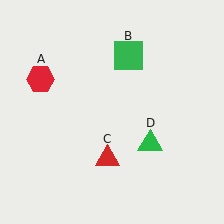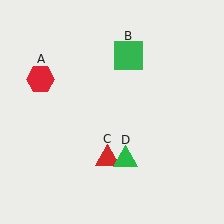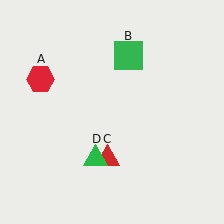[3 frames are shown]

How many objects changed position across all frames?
1 object changed position: green triangle (object D).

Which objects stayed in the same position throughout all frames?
Red hexagon (object A) and green square (object B) and red triangle (object C) remained stationary.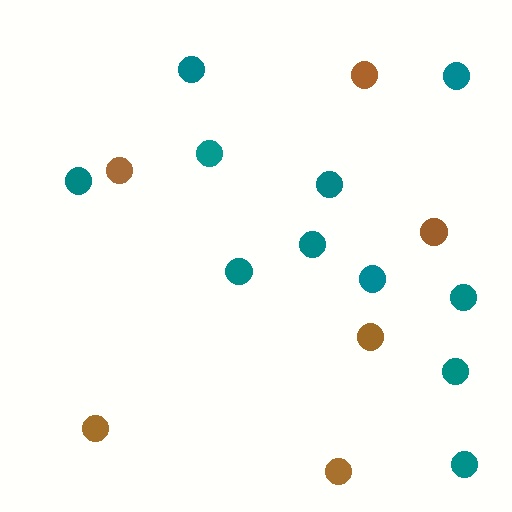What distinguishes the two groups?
There are 2 groups: one group of brown circles (6) and one group of teal circles (11).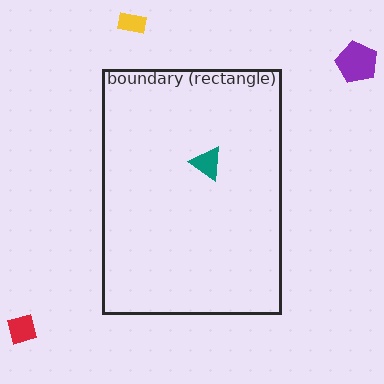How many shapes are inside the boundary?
1 inside, 3 outside.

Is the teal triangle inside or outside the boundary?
Inside.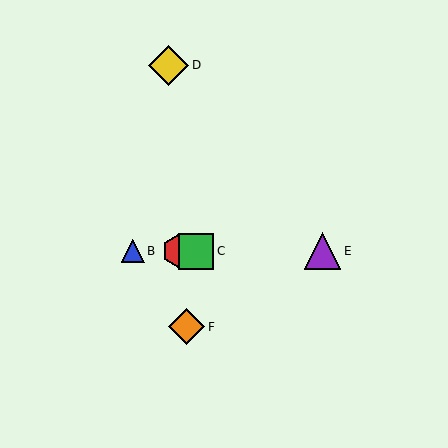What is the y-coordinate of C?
Object C is at y≈251.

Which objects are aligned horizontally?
Objects A, B, C, E are aligned horizontally.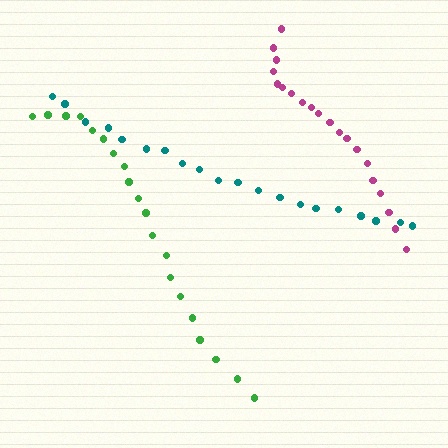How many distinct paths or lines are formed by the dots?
There are 3 distinct paths.